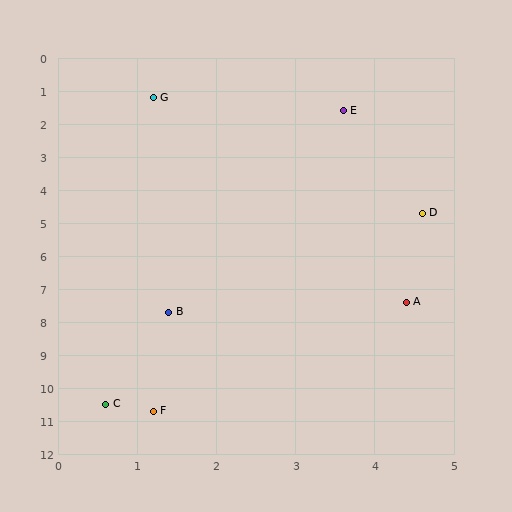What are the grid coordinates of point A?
Point A is at approximately (4.4, 7.4).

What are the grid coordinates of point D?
Point D is at approximately (4.6, 4.7).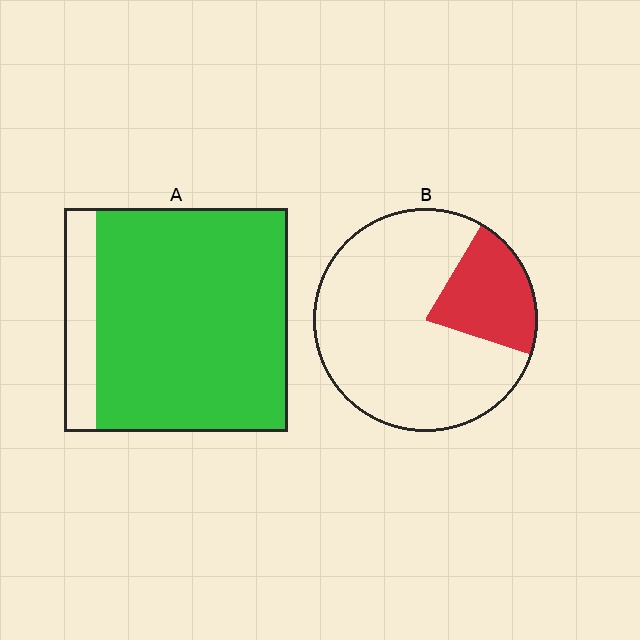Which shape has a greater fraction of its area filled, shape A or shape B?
Shape A.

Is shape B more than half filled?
No.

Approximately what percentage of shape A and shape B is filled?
A is approximately 85% and B is approximately 20%.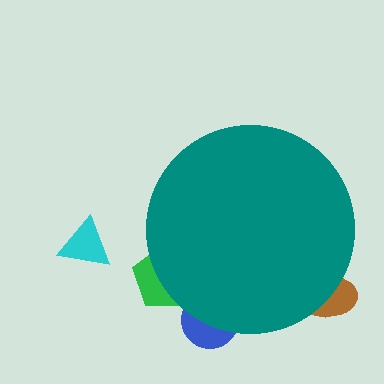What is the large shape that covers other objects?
A teal circle.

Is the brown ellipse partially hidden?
Yes, the brown ellipse is partially hidden behind the teal circle.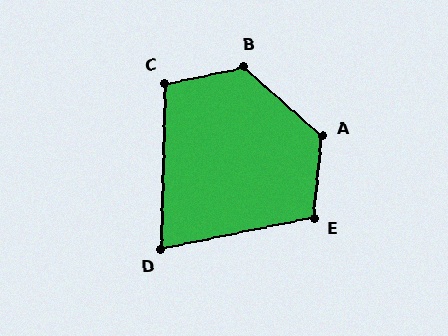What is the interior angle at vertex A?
Approximately 126 degrees (obtuse).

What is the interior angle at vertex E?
Approximately 107 degrees (obtuse).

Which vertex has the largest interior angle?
B, at approximately 126 degrees.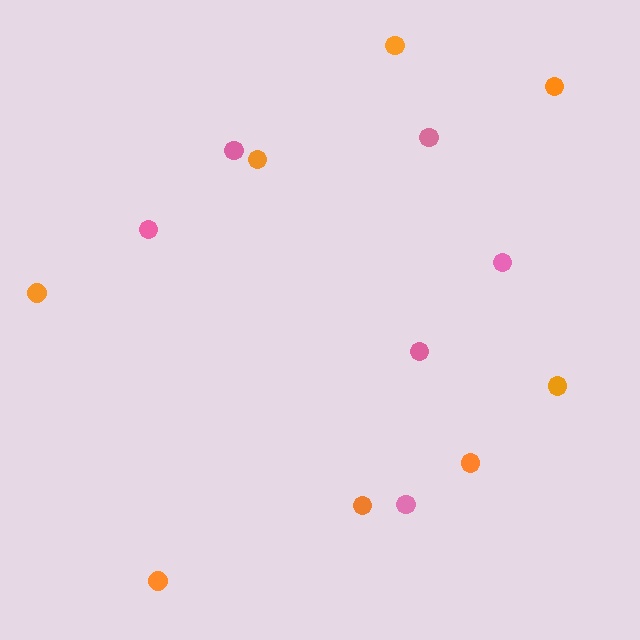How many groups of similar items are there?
There are 2 groups: one group of pink circles (6) and one group of orange circles (8).